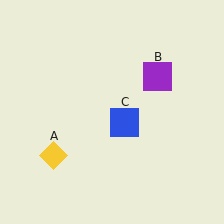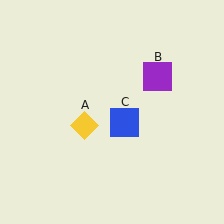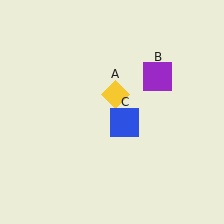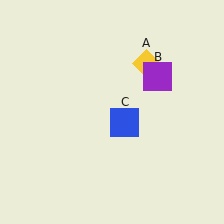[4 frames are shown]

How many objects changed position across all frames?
1 object changed position: yellow diamond (object A).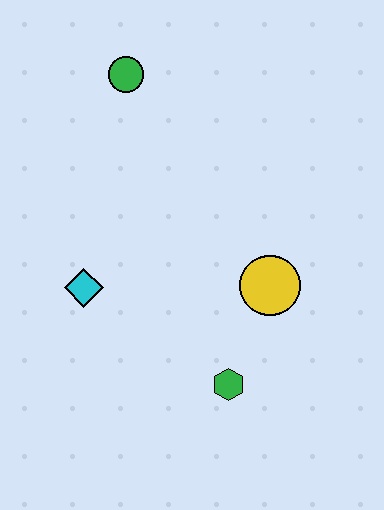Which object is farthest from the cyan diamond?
The green circle is farthest from the cyan diamond.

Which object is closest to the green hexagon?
The yellow circle is closest to the green hexagon.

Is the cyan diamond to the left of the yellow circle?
Yes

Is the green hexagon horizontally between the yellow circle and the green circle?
Yes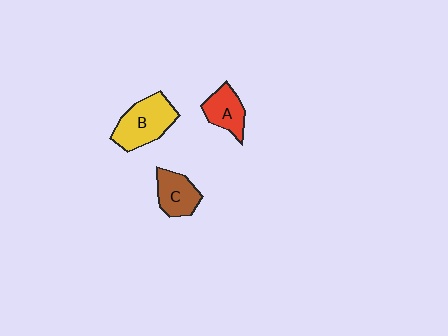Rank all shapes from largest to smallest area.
From largest to smallest: B (yellow), C (brown), A (red).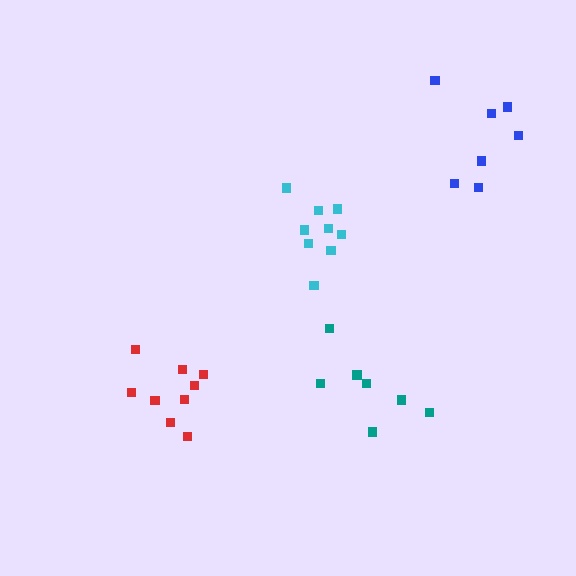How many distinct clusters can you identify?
There are 4 distinct clusters.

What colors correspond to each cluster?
The clusters are colored: blue, teal, cyan, red.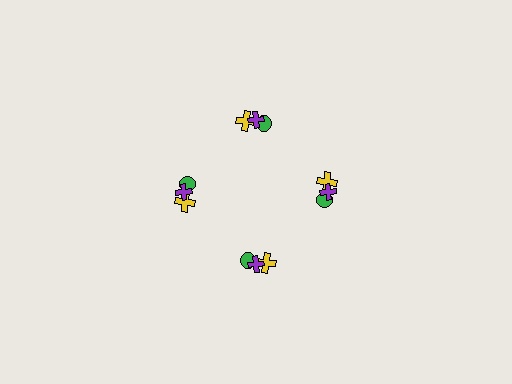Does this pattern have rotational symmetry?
Yes, this pattern has 4-fold rotational symmetry. It looks the same after rotating 90 degrees around the center.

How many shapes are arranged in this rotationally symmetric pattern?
There are 12 shapes, arranged in 4 groups of 3.